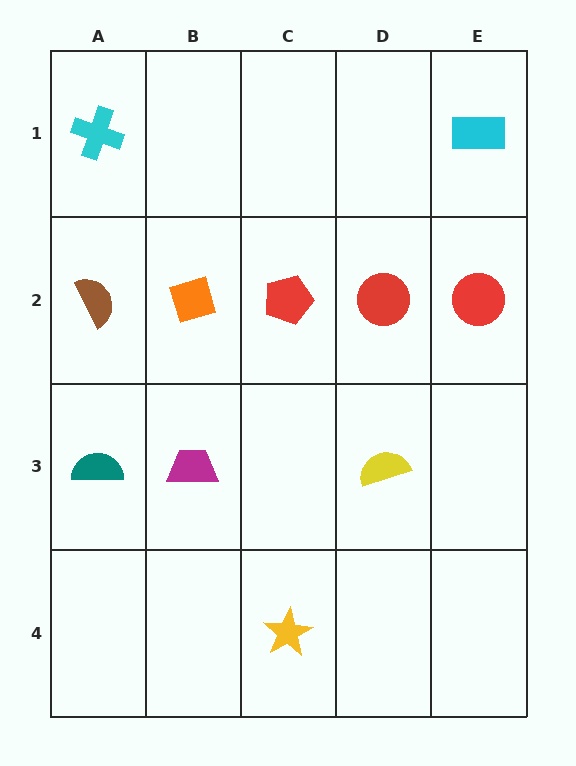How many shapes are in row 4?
1 shape.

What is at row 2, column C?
A red pentagon.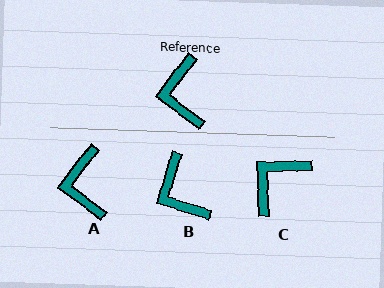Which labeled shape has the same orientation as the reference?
A.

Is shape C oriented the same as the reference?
No, it is off by about 51 degrees.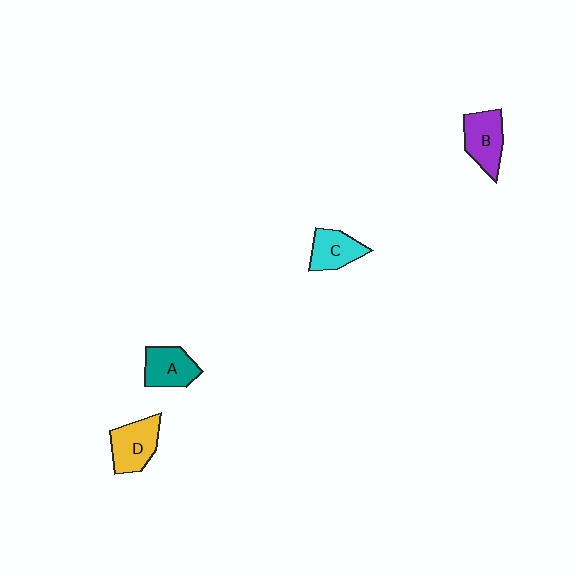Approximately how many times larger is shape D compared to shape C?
Approximately 1.2 times.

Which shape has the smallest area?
Shape C (cyan).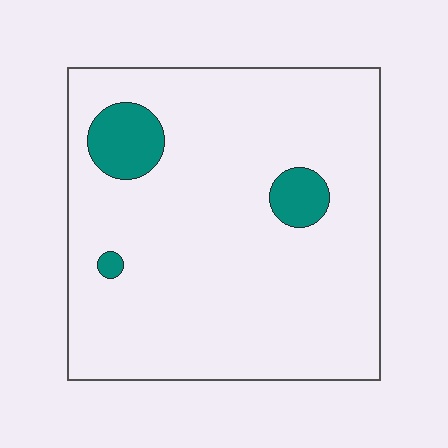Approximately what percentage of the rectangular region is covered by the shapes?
Approximately 10%.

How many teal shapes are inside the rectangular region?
3.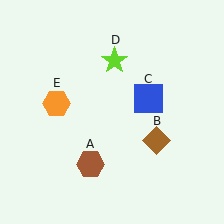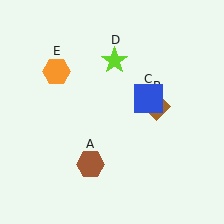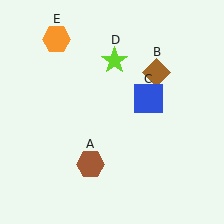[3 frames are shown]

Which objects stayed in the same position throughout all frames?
Brown hexagon (object A) and blue square (object C) and lime star (object D) remained stationary.